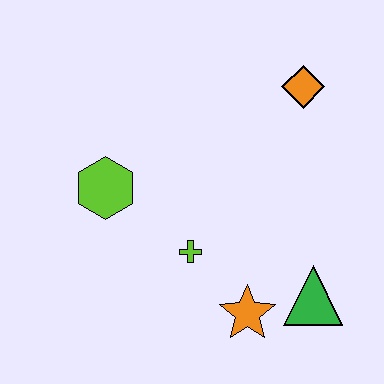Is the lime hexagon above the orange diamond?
No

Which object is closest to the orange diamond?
The lime cross is closest to the orange diamond.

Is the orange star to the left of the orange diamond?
Yes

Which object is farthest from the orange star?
The orange diamond is farthest from the orange star.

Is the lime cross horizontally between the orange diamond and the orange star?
No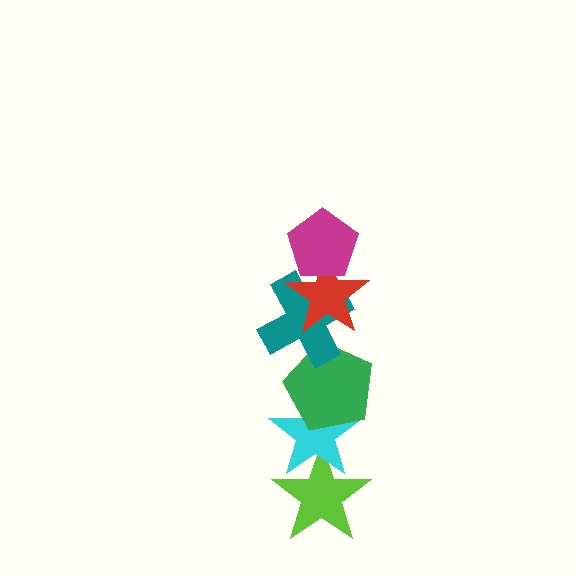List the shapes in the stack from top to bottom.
From top to bottom: the magenta pentagon, the red star, the teal cross, the green pentagon, the cyan star, the lime star.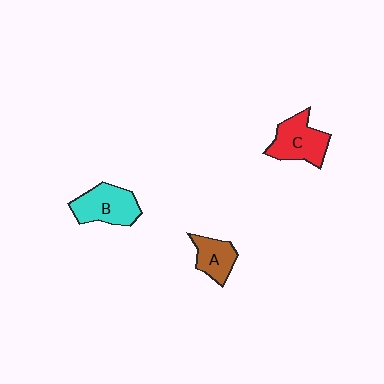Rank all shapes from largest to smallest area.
From largest to smallest: B (cyan), C (red), A (brown).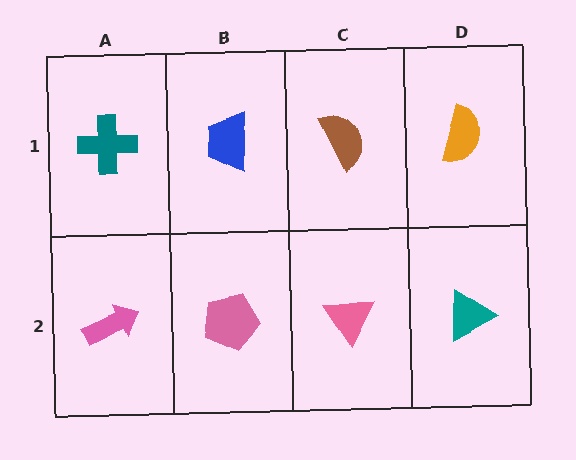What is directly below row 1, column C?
A pink triangle.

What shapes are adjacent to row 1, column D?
A teal triangle (row 2, column D), a brown semicircle (row 1, column C).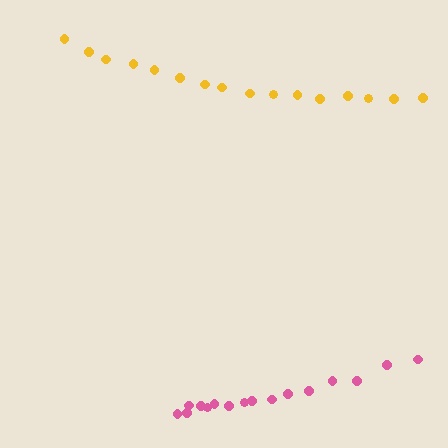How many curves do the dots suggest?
There are 2 distinct paths.